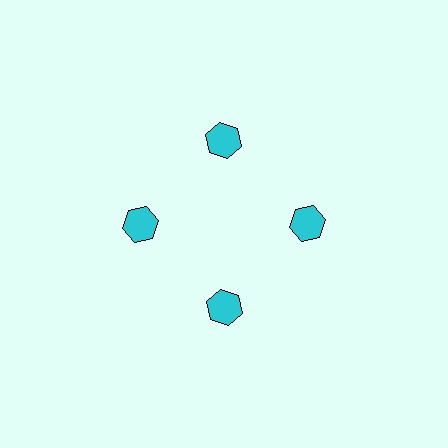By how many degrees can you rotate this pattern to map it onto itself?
The pattern maps onto itself every 90 degrees of rotation.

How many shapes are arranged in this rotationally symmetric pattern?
There are 4 shapes, arranged in 4 groups of 1.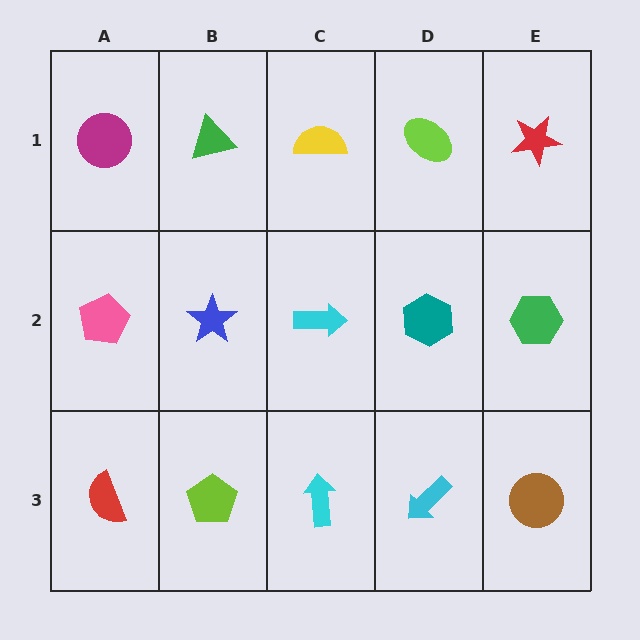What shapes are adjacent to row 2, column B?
A green triangle (row 1, column B), a lime pentagon (row 3, column B), a pink pentagon (row 2, column A), a cyan arrow (row 2, column C).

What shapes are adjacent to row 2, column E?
A red star (row 1, column E), a brown circle (row 3, column E), a teal hexagon (row 2, column D).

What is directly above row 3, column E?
A green hexagon.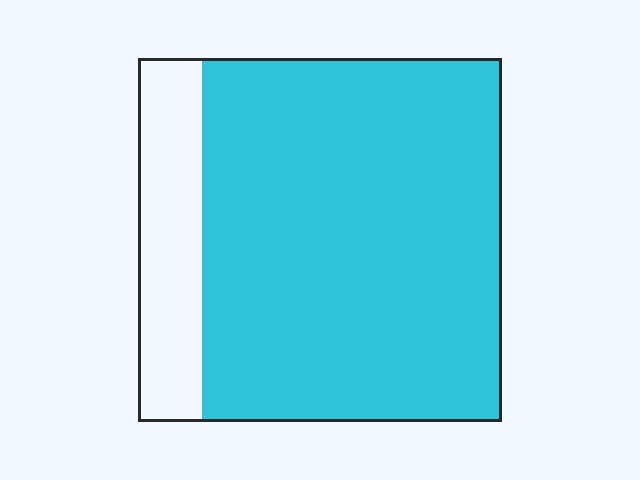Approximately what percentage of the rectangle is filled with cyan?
Approximately 80%.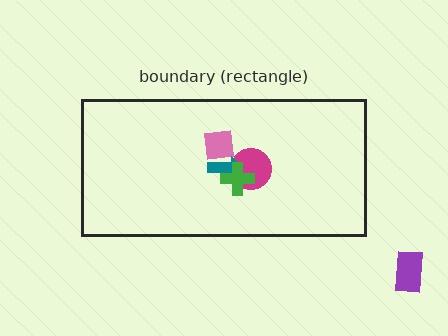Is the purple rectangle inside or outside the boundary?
Outside.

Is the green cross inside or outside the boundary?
Inside.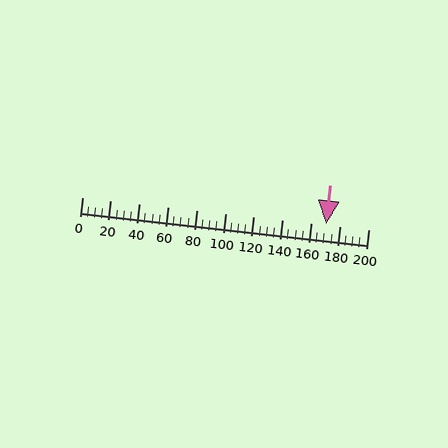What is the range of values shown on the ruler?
The ruler shows values from 0 to 200.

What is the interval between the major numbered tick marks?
The major tick marks are spaced 20 units apart.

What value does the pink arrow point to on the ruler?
The pink arrow points to approximately 170.